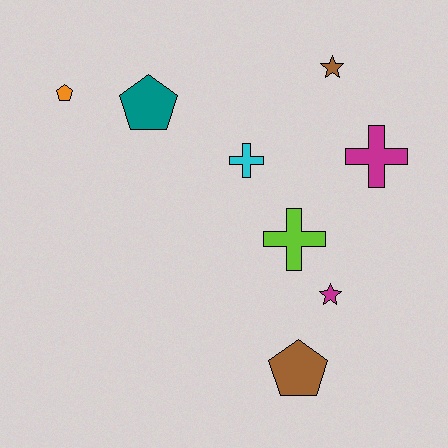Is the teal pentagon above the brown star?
No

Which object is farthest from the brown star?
The brown pentagon is farthest from the brown star.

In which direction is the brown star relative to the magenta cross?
The brown star is above the magenta cross.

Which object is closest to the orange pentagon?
The teal pentagon is closest to the orange pentagon.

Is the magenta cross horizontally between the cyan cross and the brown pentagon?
No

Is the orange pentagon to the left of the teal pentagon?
Yes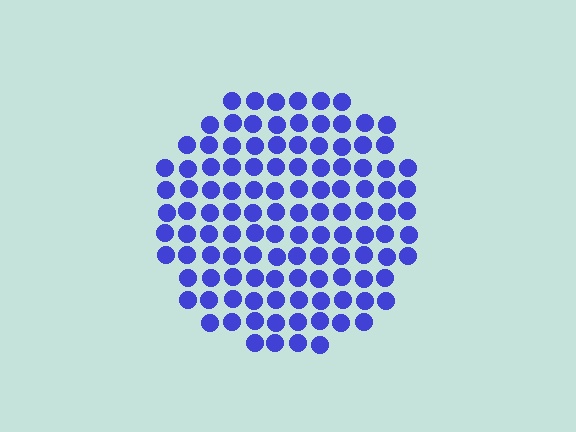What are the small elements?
The small elements are circles.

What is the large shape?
The large shape is a circle.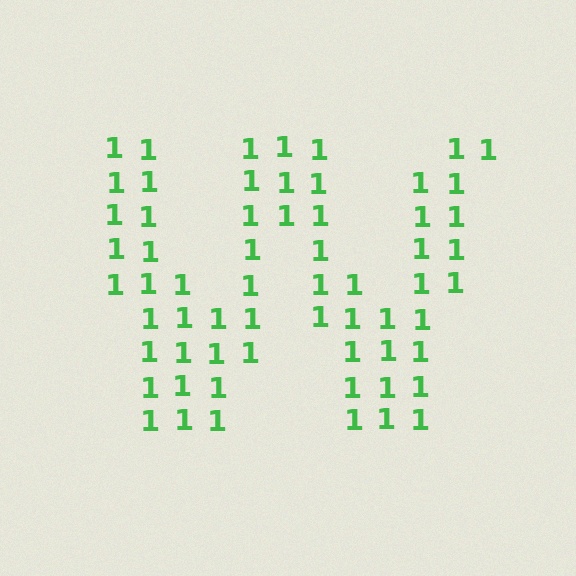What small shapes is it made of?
It is made of small digit 1's.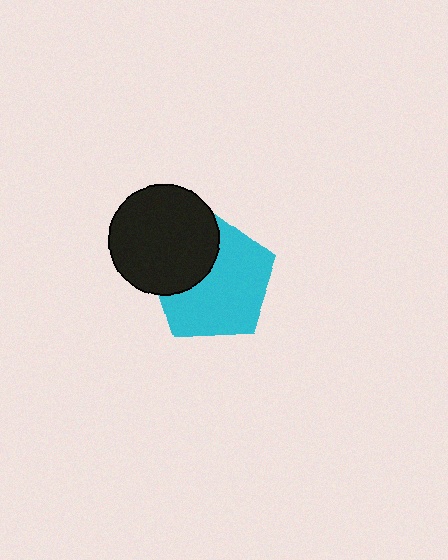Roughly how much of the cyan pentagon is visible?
Most of it is visible (roughly 66%).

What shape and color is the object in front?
The object in front is a black circle.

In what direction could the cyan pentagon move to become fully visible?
The cyan pentagon could move toward the lower-right. That would shift it out from behind the black circle entirely.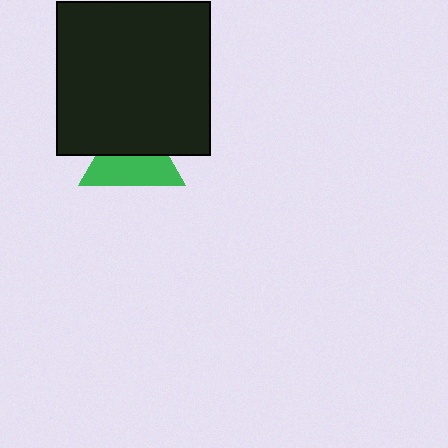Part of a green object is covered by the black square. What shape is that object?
It is a triangle.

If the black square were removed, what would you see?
You would see the complete green triangle.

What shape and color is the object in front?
The object in front is a black square.